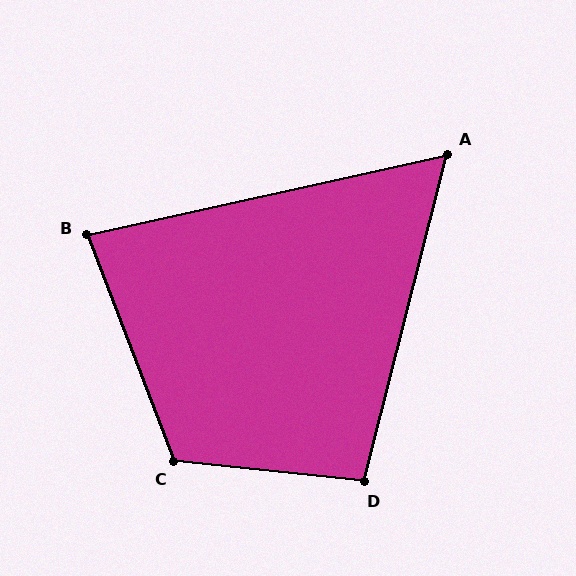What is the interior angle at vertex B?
Approximately 82 degrees (acute).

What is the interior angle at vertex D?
Approximately 98 degrees (obtuse).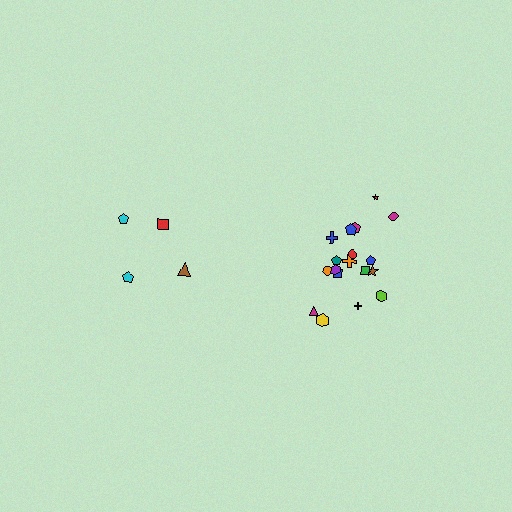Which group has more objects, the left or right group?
The right group.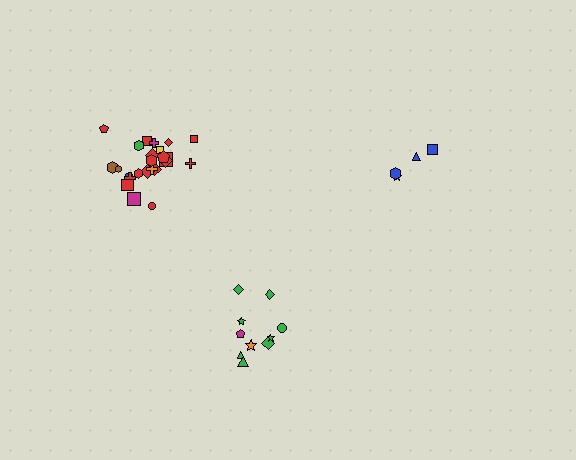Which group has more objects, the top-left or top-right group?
The top-left group.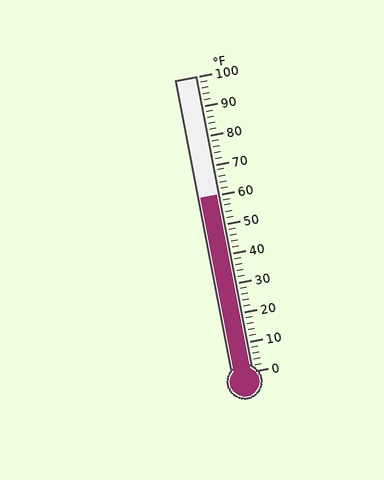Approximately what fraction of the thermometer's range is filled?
The thermometer is filled to approximately 60% of its range.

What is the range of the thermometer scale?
The thermometer scale ranges from 0°F to 100°F.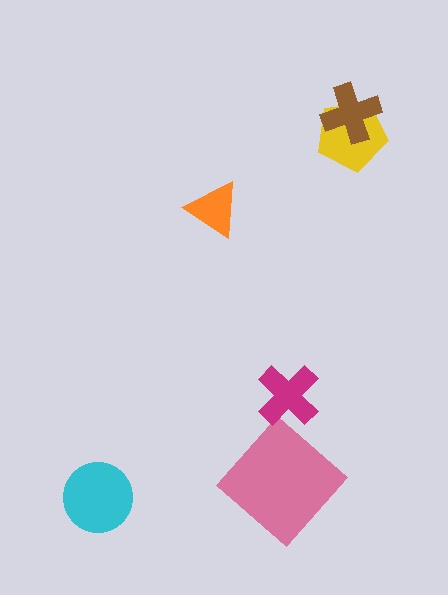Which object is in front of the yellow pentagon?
The brown cross is in front of the yellow pentagon.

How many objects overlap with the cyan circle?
0 objects overlap with the cyan circle.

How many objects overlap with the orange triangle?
0 objects overlap with the orange triangle.